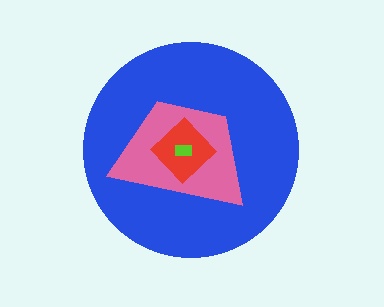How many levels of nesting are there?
4.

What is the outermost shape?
The blue circle.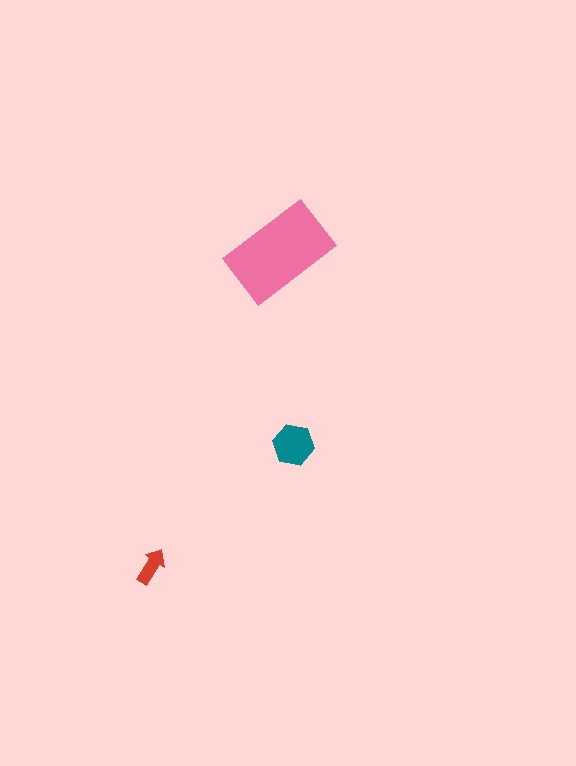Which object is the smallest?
The red arrow.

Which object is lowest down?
The red arrow is bottommost.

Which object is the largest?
The pink rectangle.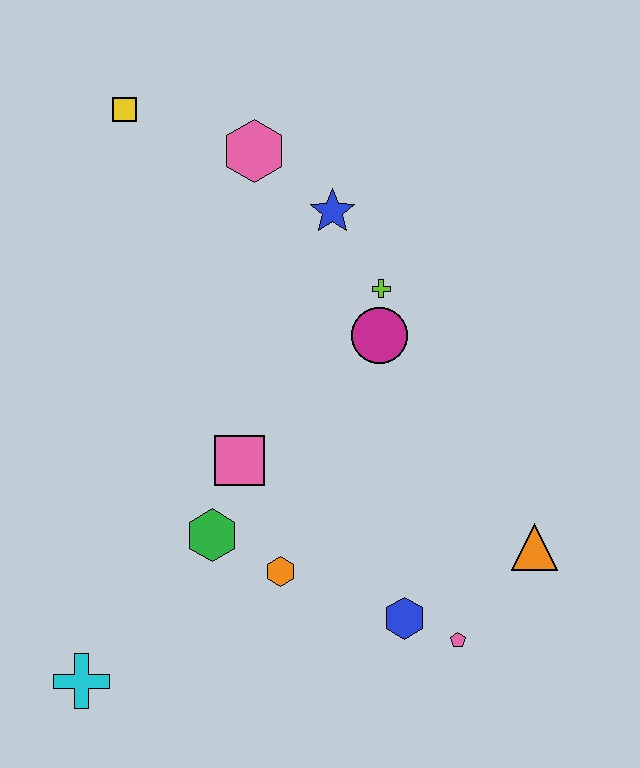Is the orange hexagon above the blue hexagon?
Yes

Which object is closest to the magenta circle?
The lime cross is closest to the magenta circle.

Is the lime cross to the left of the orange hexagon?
No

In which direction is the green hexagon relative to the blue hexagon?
The green hexagon is to the left of the blue hexagon.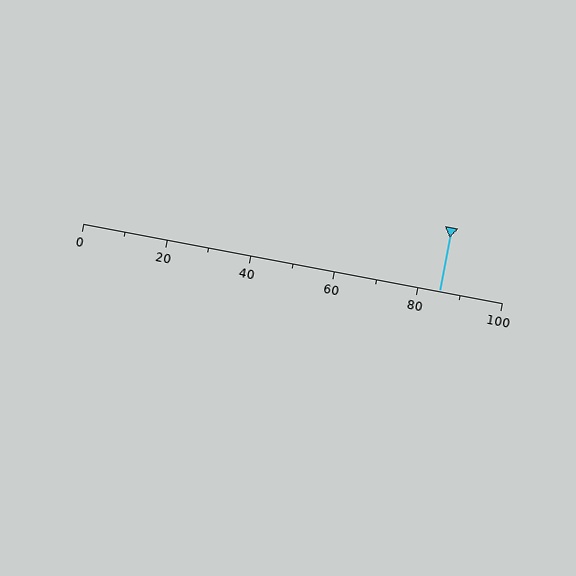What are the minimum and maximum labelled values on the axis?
The axis runs from 0 to 100.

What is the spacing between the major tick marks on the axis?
The major ticks are spaced 20 apart.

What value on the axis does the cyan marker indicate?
The marker indicates approximately 85.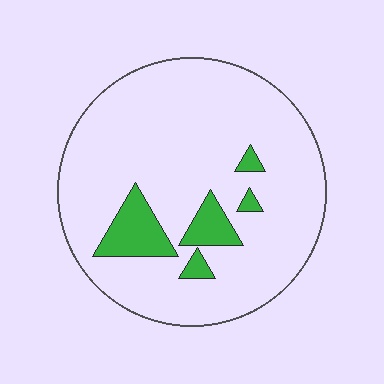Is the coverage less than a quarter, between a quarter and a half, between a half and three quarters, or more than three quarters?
Less than a quarter.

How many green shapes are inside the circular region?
5.